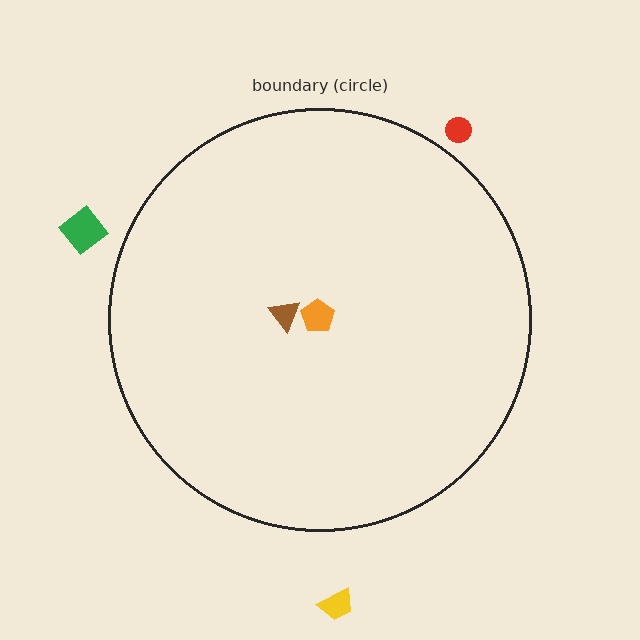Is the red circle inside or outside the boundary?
Outside.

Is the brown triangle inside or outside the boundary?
Inside.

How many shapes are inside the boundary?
2 inside, 3 outside.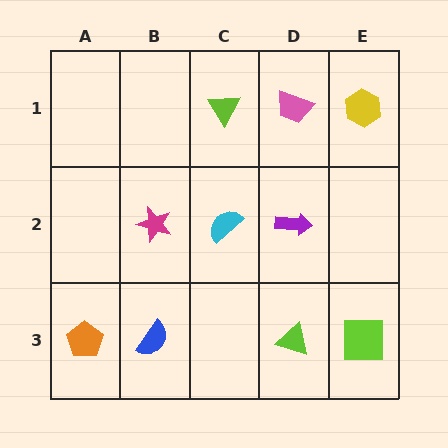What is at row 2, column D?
A purple arrow.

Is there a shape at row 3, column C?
No, that cell is empty.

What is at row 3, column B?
A blue semicircle.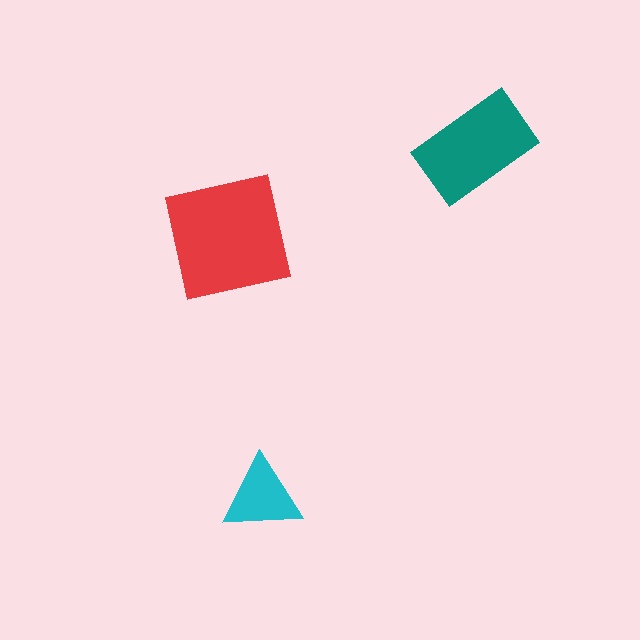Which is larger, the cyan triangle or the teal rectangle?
The teal rectangle.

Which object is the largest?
The red square.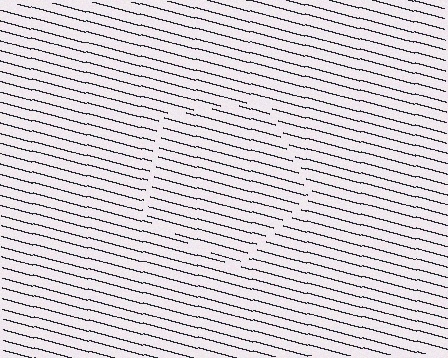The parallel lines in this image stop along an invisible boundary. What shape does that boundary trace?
An illusory pentagon. The interior of the shape contains the same grating, shifted by half a period — the contour is defined by the phase discontinuity where line-ends from the inner and outer gratings abut.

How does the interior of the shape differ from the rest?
The interior of the shape contains the same grating, shifted by half a period — the contour is defined by the phase discontinuity where line-ends from the inner and outer gratings abut.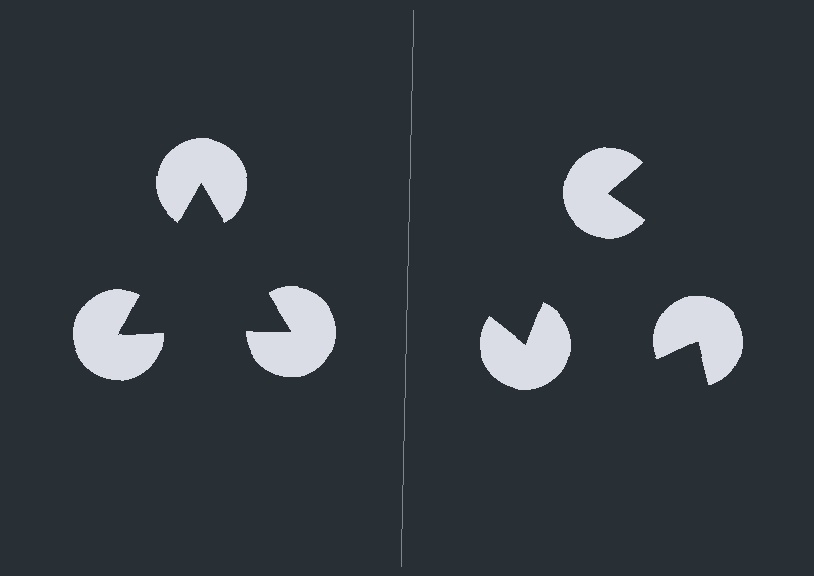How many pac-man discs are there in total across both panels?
6 — 3 on each side.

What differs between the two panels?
The pac-man discs are positioned identically on both sides; only the wedge orientations differ. On the left they align to a triangle; on the right they are misaligned.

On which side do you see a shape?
An illusory triangle appears on the left side. On the right side the wedge cuts are rotated, so no coherent shape forms.